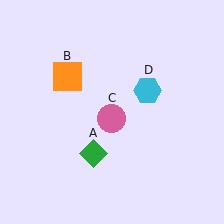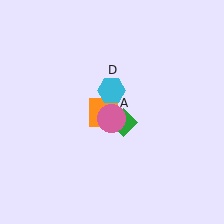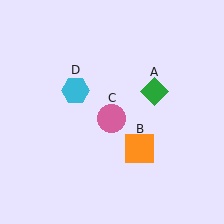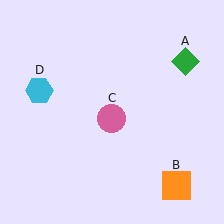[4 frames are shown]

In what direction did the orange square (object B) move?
The orange square (object B) moved down and to the right.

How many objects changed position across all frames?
3 objects changed position: green diamond (object A), orange square (object B), cyan hexagon (object D).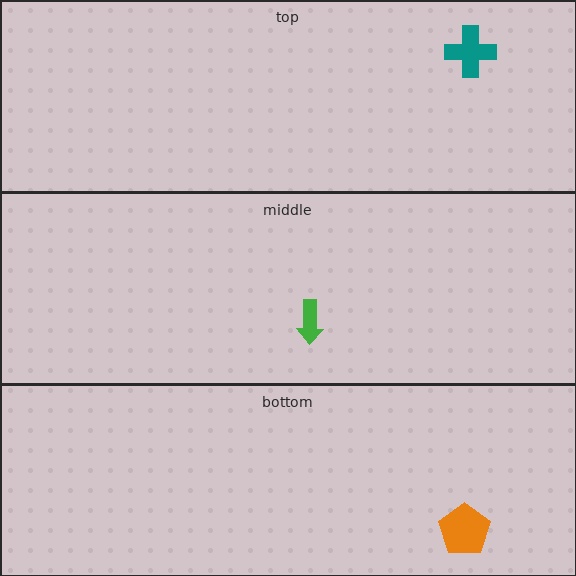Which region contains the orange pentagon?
The bottom region.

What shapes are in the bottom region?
The orange pentagon.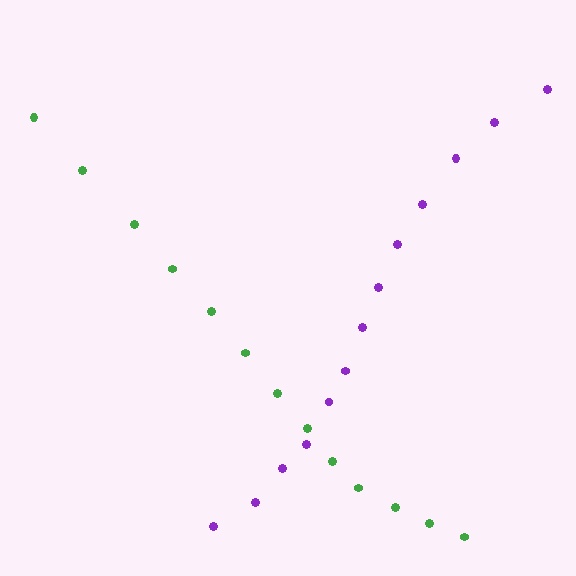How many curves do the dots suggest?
There are 2 distinct paths.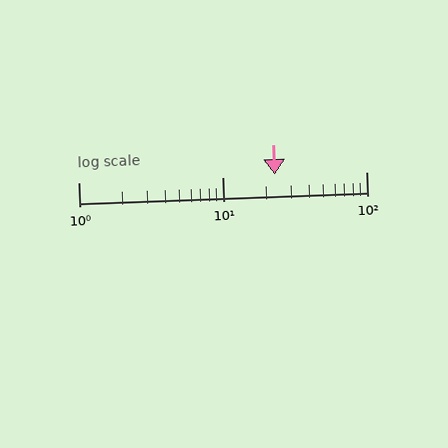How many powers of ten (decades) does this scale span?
The scale spans 2 decades, from 1 to 100.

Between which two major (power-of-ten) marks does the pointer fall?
The pointer is between 10 and 100.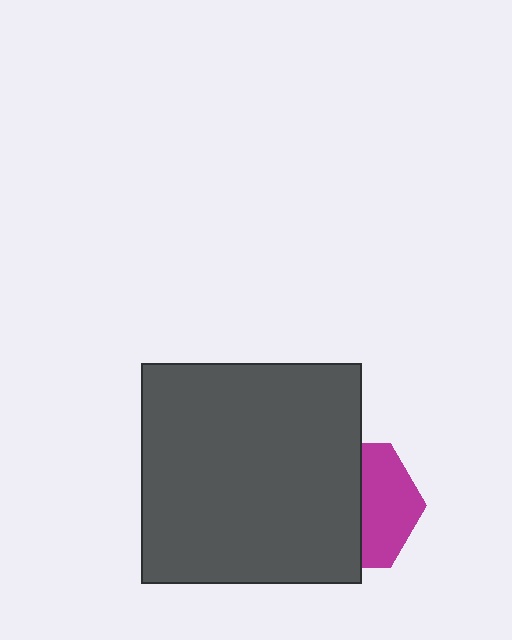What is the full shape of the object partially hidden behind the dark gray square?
The partially hidden object is a magenta hexagon.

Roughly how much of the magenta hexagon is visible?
A small part of it is visible (roughly 44%).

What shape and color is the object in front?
The object in front is a dark gray square.